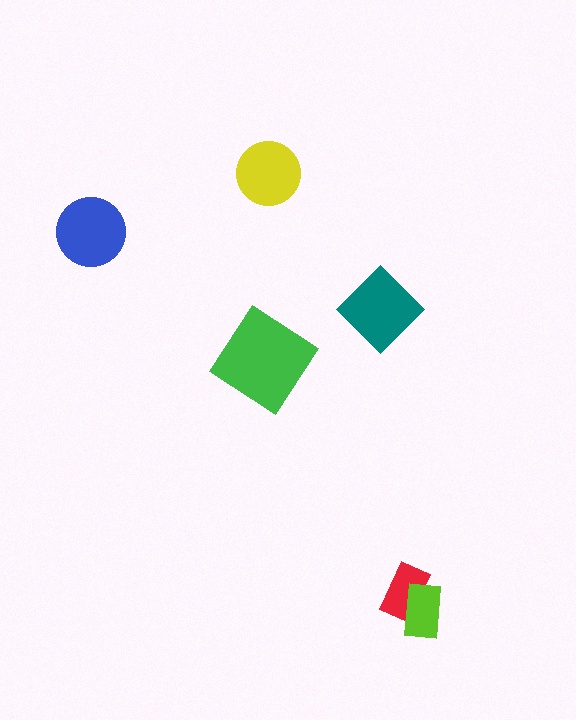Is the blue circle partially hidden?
No, no other shape covers it.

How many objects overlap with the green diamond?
0 objects overlap with the green diamond.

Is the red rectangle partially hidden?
Yes, it is partially covered by another shape.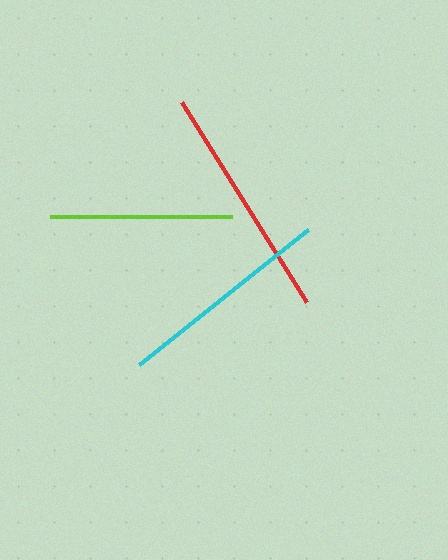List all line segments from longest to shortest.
From longest to shortest: red, cyan, lime.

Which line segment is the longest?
The red line is the longest at approximately 235 pixels.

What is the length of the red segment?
The red segment is approximately 235 pixels long.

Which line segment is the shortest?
The lime line is the shortest at approximately 182 pixels.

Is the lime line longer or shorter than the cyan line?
The cyan line is longer than the lime line.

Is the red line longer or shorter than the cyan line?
The red line is longer than the cyan line.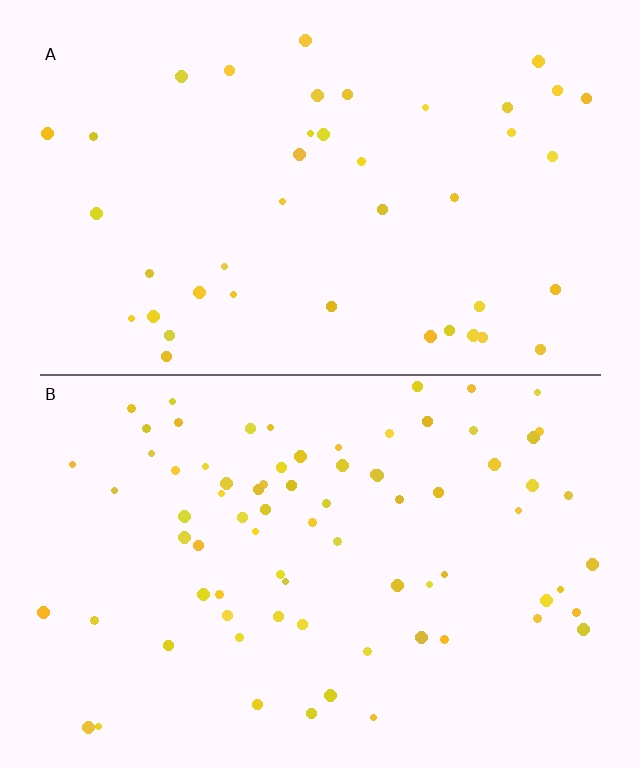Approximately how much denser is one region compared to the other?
Approximately 1.8× — region B over region A.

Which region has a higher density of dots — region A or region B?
B (the bottom).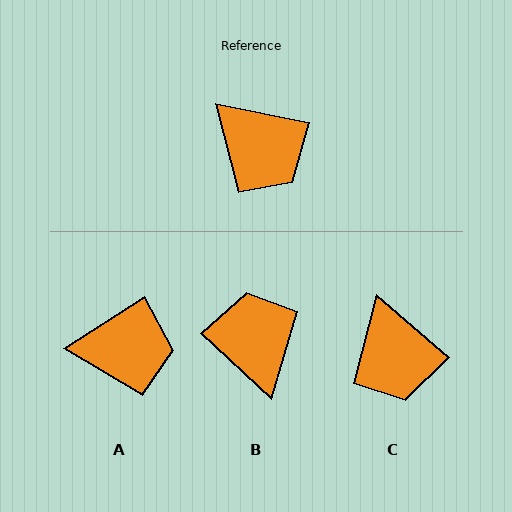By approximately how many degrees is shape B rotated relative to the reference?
Approximately 149 degrees counter-clockwise.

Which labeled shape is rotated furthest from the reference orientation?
B, about 149 degrees away.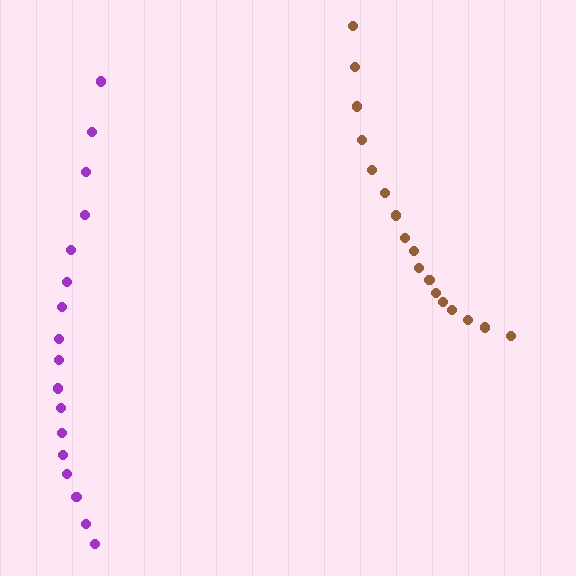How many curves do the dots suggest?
There are 2 distinct paths.